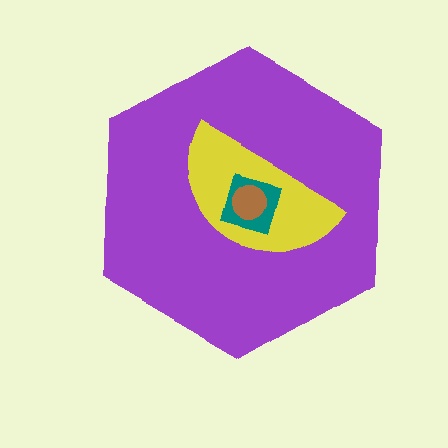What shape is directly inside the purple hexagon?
The yellow semicircle.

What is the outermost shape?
The purple hexagon.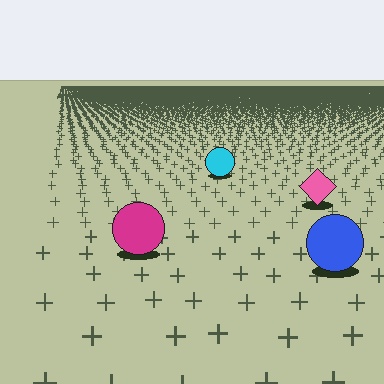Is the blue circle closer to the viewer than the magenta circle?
Yes. The blue circle is closer — you can tell from the texture gradient: the ground texture is coarser near it.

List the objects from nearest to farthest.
From nearest to farthest: the blue circle, the magenta circle, the pink diamond, the cyan circle.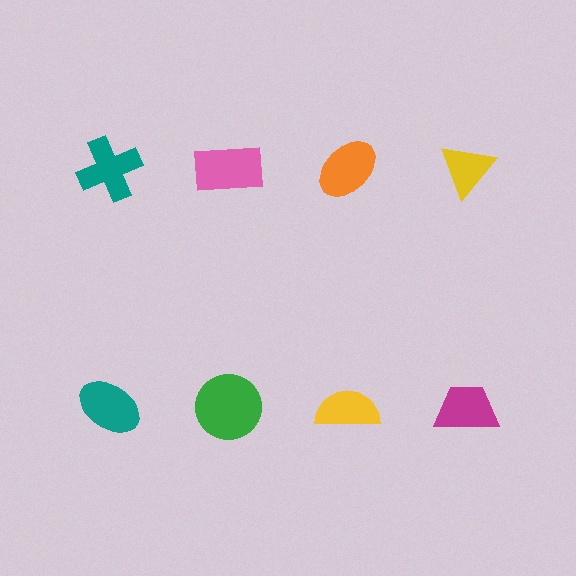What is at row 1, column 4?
A yellow triangle.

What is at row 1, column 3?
An orange ellipse.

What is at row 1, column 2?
A pink rectangle.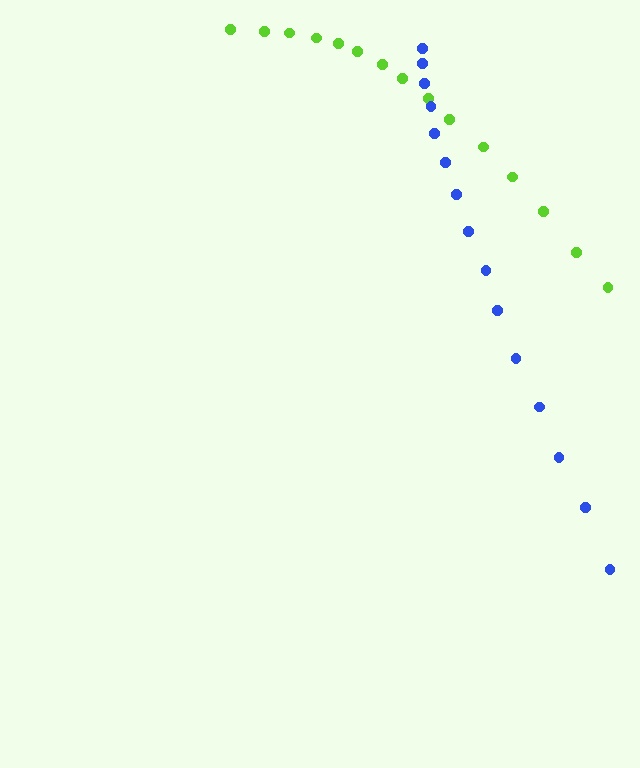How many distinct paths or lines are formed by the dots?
There are 2 distinct paths.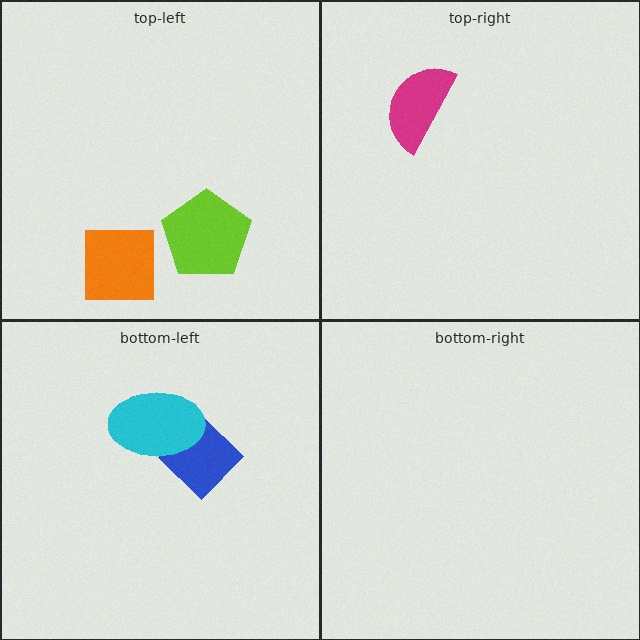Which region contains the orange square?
The top-left region.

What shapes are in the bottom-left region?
The blue diamond, the cyan ellipse.